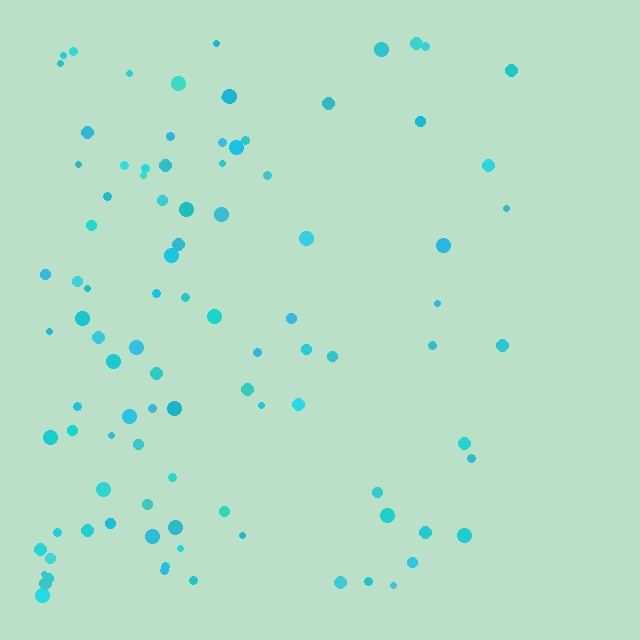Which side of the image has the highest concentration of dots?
The left.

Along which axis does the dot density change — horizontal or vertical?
Horizontal.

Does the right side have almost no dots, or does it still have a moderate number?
Still a moderate number, just noticeably fewer than the left.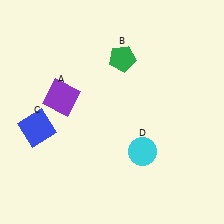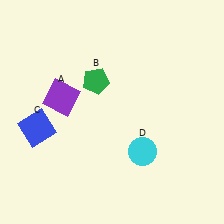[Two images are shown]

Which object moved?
The green pentagon (B) moved left.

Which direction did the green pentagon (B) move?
The green pentagon (B) moved left.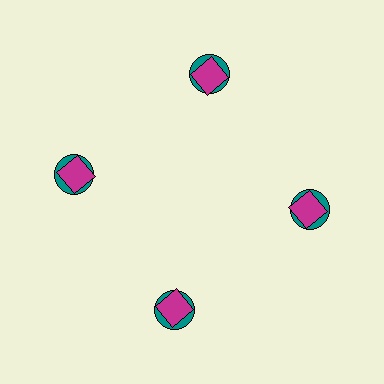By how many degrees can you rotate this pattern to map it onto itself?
The pattern maps onto itself every 90 degrees of rotation.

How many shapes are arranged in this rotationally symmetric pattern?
There are 8 shapes, arranged in 4 groups of 2.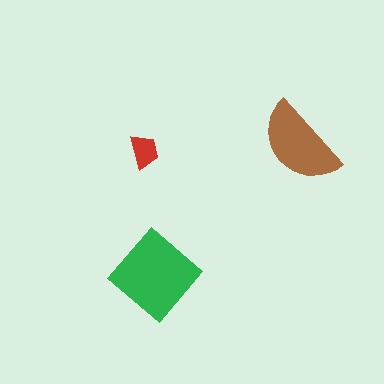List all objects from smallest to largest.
The red trapezoid, the brown semicircle, the green diamond.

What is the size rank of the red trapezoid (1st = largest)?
3rd.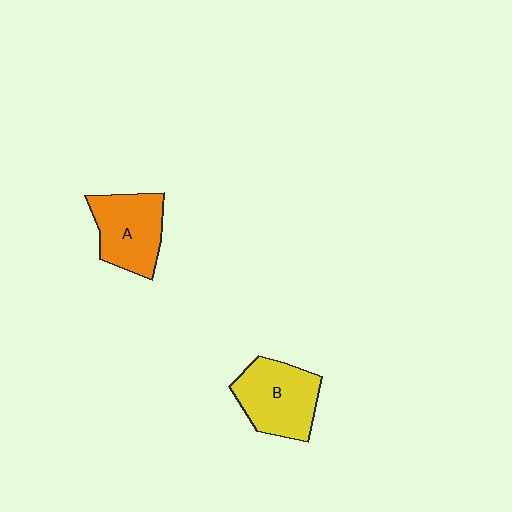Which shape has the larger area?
Shape B (yellow).